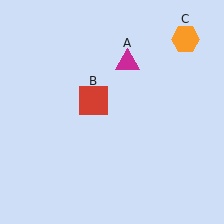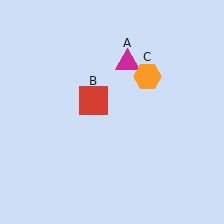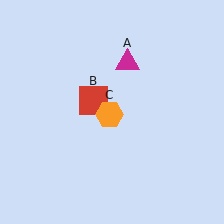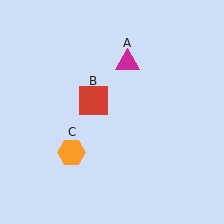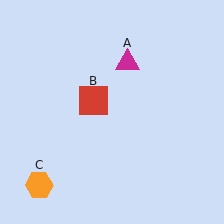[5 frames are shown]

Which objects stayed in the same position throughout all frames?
Magenta triangle (object A) and red square (object B) remained stationary.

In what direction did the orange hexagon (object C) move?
The orange hexagon (object C) moved down and to the left.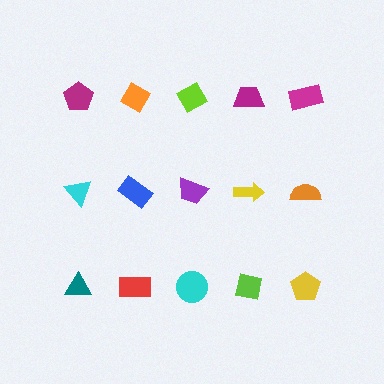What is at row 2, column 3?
A purple trapezoid.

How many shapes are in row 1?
5 shapes.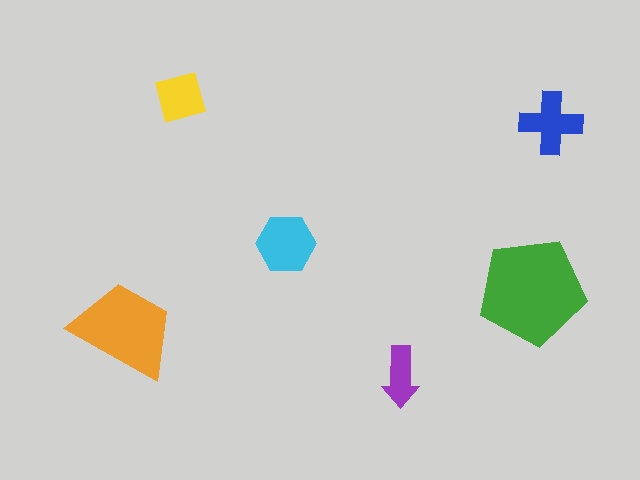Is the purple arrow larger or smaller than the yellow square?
Smaller.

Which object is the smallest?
The purple arrow.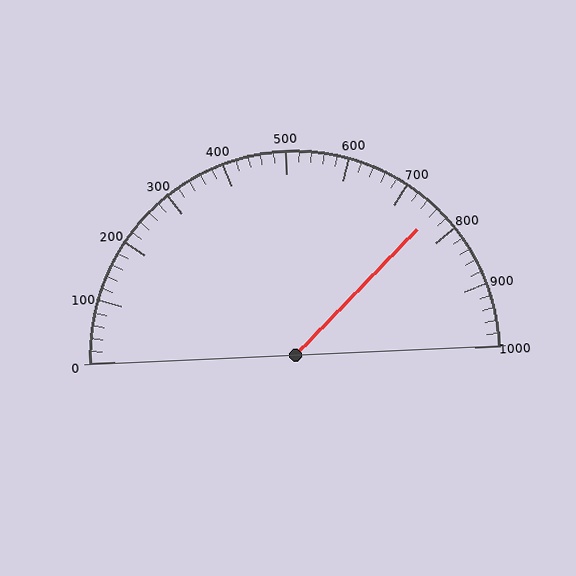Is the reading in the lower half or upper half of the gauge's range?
The reading is in the upper half of the range (0 to 1000).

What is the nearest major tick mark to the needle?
The nearest major tick mark is 800.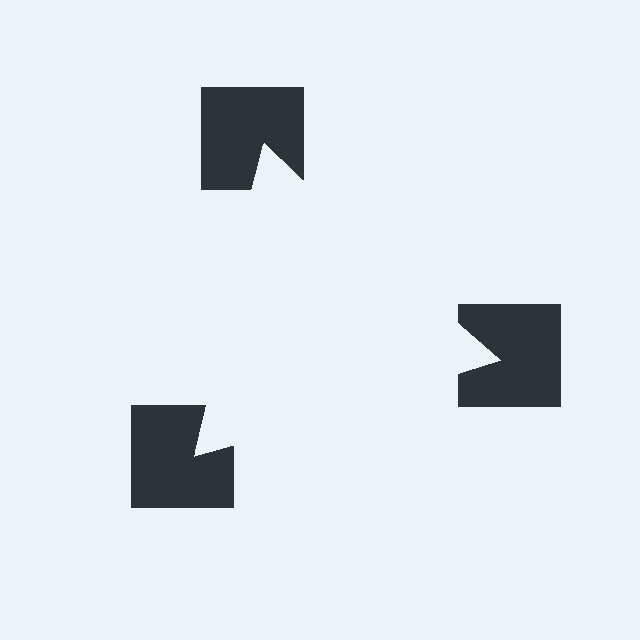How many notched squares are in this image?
There are 3 — one at each vertex of the illusory triangle.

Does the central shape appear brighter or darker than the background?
It typically appears slightly brighter than the background, even though no actual brightness change is drawn.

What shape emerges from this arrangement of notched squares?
An illusory triangle — its edges are inferred from the aligned wedge cuts in the notched squares, not physically drawn.